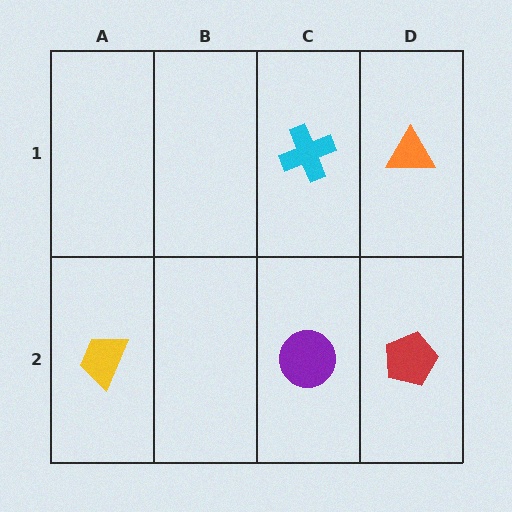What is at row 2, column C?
A purple circle.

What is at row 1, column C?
A cyan cross.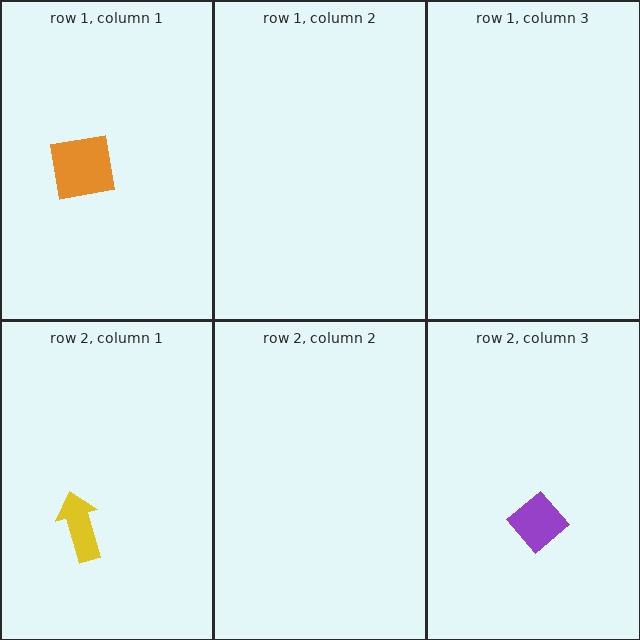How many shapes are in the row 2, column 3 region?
1.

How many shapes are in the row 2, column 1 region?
1.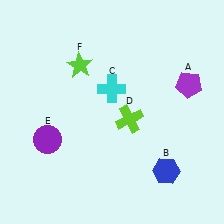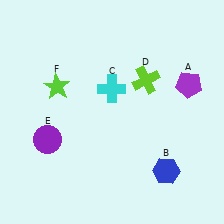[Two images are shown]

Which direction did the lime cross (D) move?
The lime cross (D) moved up.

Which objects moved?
The objects that moved are: the lime cross (D), the lime star (F).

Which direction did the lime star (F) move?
The lime star (F) moved left.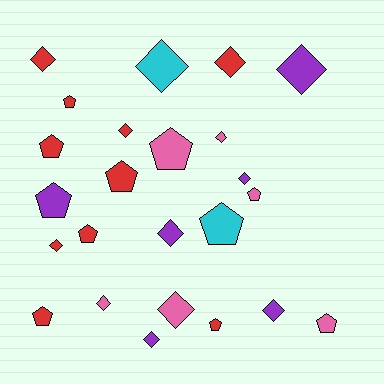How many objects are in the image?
There are 24 objects.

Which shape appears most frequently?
Diamond, with 13 objects.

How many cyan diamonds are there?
There is 1 cyan diamond.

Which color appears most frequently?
Red, with 10 objects.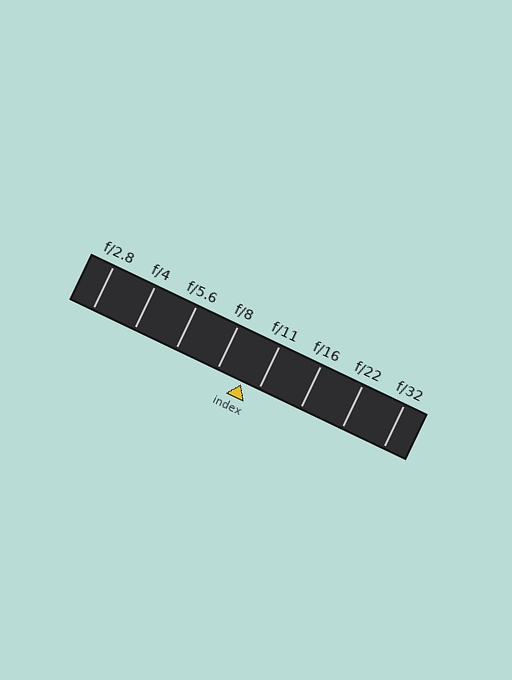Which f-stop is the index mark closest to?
The index mark is closest to f/11.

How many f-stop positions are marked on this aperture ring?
There are 8 f-stop positions marked.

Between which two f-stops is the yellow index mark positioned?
The index mark is between f/8 and f/11.